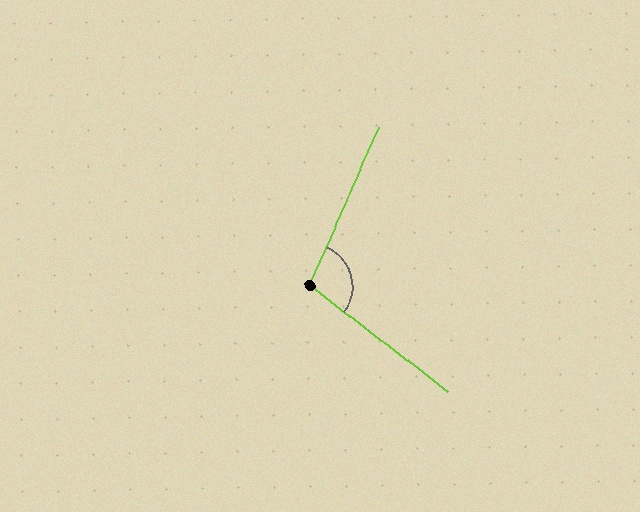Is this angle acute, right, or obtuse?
It is obtuse.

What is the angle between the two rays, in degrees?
Approximately 104 degrees.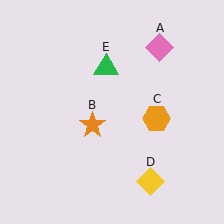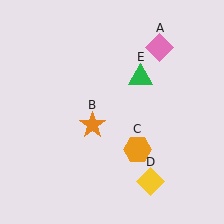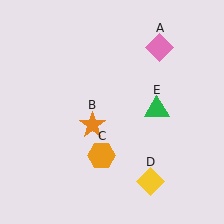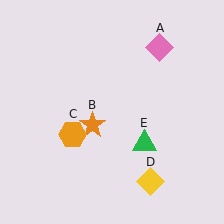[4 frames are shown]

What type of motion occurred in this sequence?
The orange hexagon (object C), green triangle (object E) rotated clockwise around the center of the scene.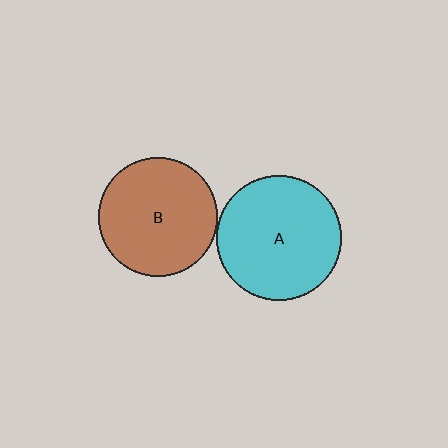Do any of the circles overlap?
No, none of the circles overlap.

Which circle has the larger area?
Circle A (cyan).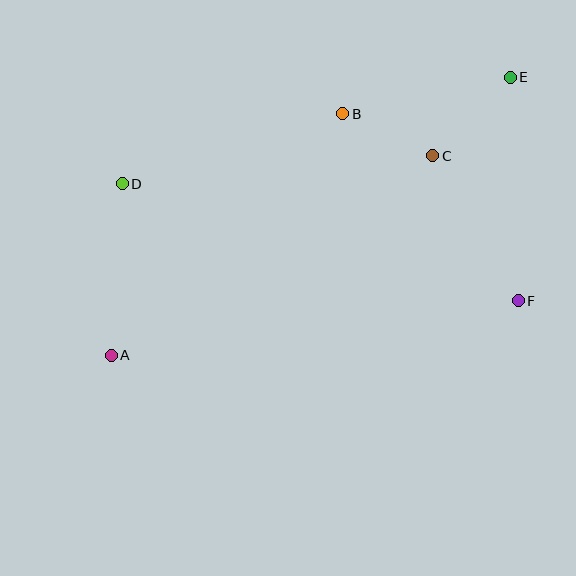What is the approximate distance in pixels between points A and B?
The distance between A and B is approximately 335 pixels.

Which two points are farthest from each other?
Points A and E are farthest from each other.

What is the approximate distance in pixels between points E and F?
The distance between E and F is approximately 224 pixels.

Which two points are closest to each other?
Points B and C are closest to each other.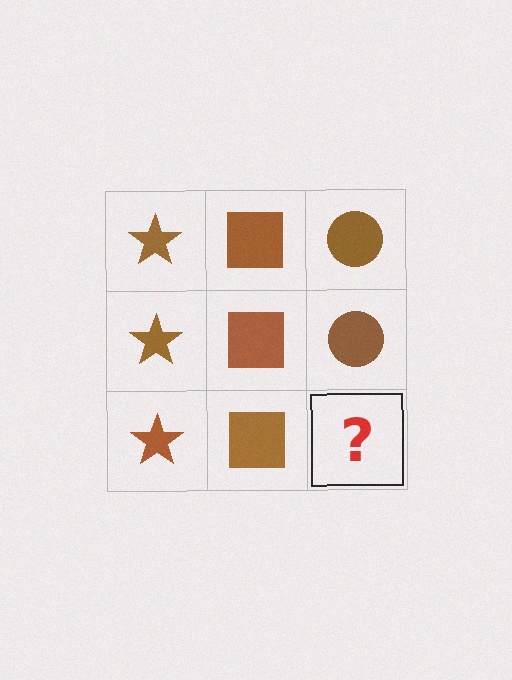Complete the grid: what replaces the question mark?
The question mark should be replaced with a brown circle.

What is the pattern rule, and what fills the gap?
The rule is that each column has a consistent shape. The gap should be filled with a brown circle.